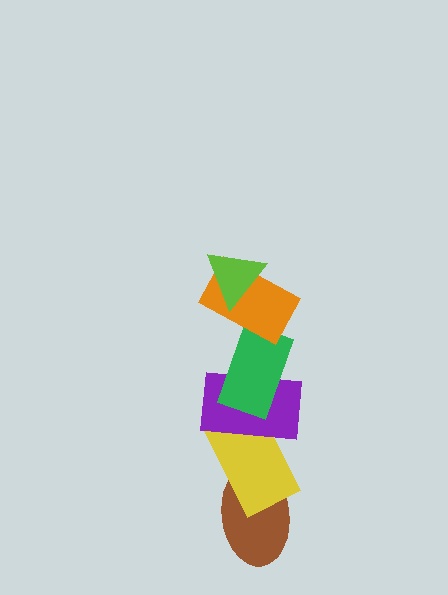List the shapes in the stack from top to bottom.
From top to bottom: the lime triangle, the orange rectangle, the green rectangle, the purple rectangle, the yellow rectangle, the brown ellipse.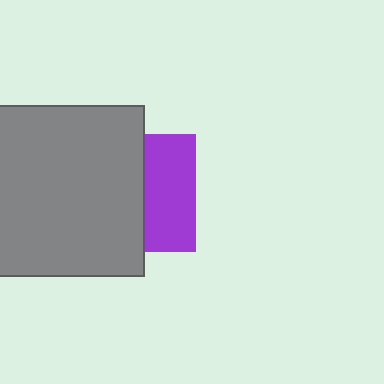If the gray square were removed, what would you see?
You would see the complete purple square.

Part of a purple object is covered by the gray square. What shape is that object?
It is a square.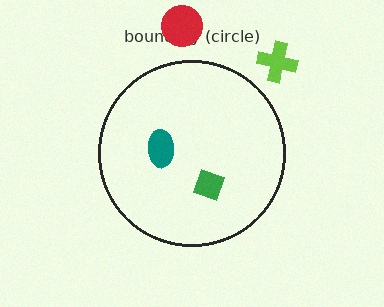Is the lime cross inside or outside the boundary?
Outside.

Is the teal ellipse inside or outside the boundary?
Inside.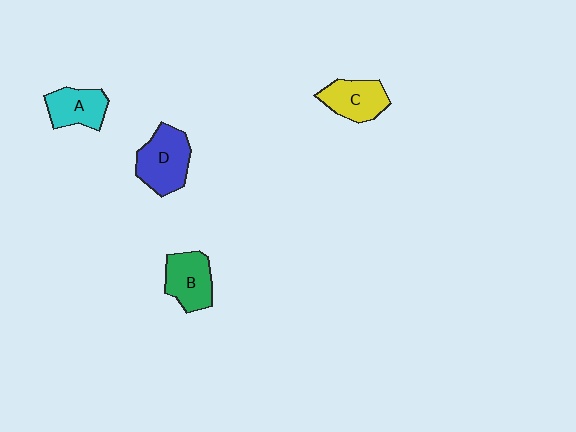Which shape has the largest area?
Shape D (blue).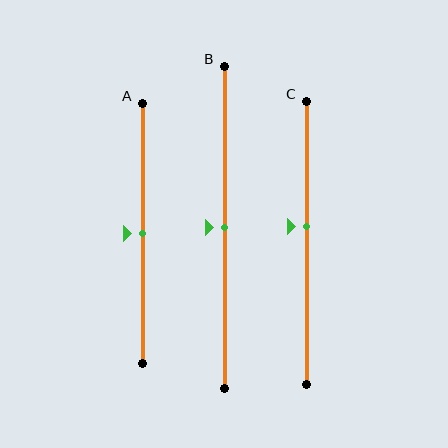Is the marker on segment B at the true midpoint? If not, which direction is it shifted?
Yes, the marker on segment B is at the true midpoint.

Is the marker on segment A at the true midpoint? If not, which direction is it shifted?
Yes, the marker on segment A is at the true midpoint.